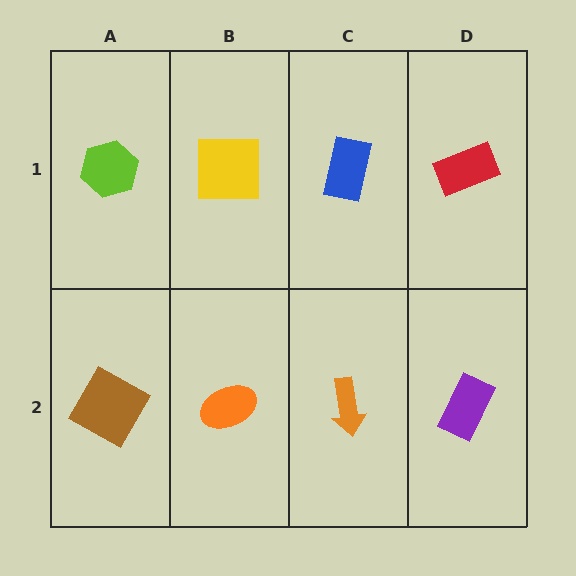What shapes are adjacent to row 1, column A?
A brown square (row 2, column A), a yellow square (row 1, column B).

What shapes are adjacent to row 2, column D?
A red rectangle (row 1, column D), an orange arrow (row 2, column C).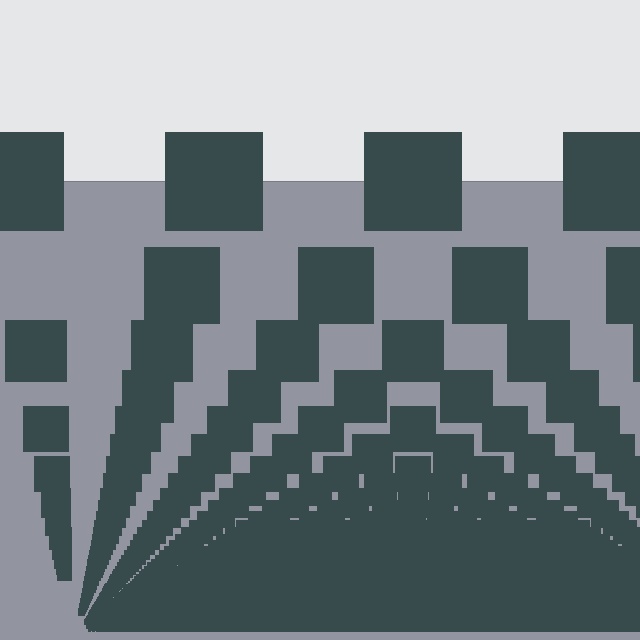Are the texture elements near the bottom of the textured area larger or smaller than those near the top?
Smaller. The gradient is inverted — elements near the bottom are smaller and denser.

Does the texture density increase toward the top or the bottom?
Density increases toward the bottom.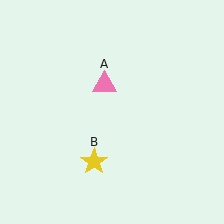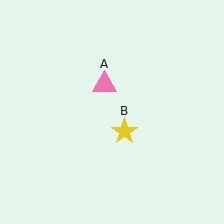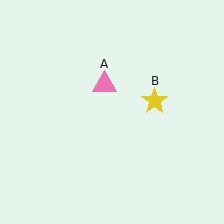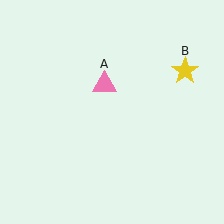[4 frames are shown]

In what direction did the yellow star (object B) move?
The yellow star (object B) moved up and to the right.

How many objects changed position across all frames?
1 object changed position: yellow star (object B).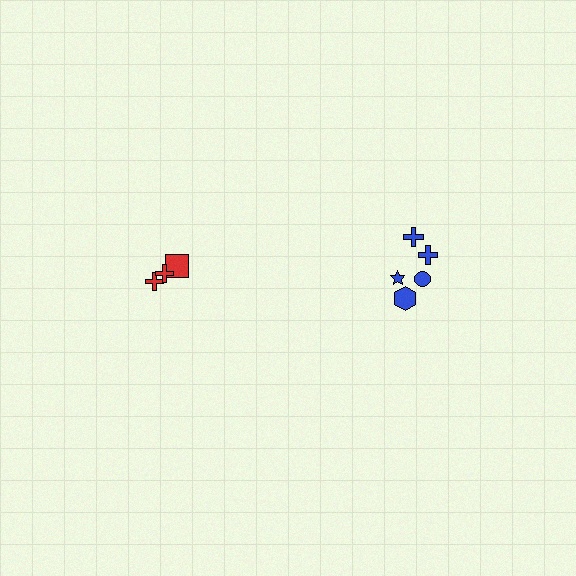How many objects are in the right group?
There are 5 objects.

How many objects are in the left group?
There are 3 objects.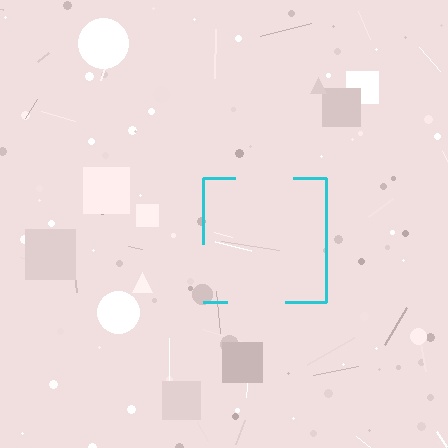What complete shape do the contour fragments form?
The contour fragments form a square.